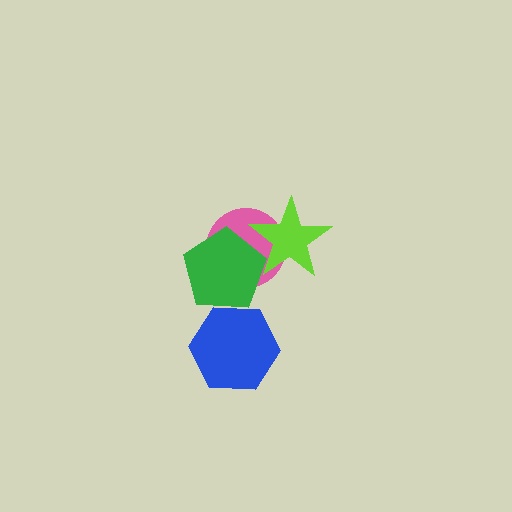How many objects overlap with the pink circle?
2 objects overlap with the pink circle.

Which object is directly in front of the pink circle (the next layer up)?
The lime star is directly in front of the pink circle.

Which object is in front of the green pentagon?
The blue hexagon is in front of the green pentagon.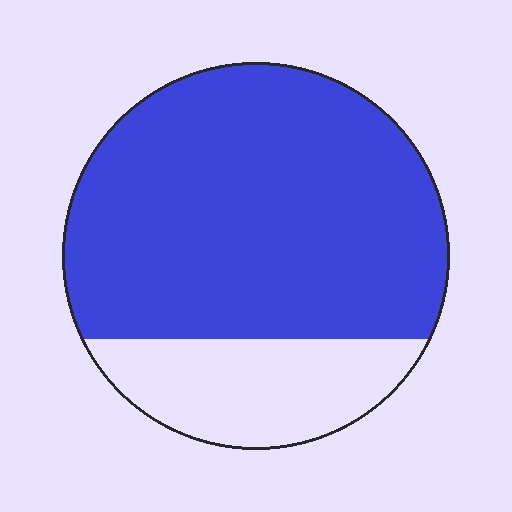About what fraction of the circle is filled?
About three quarters (3/4).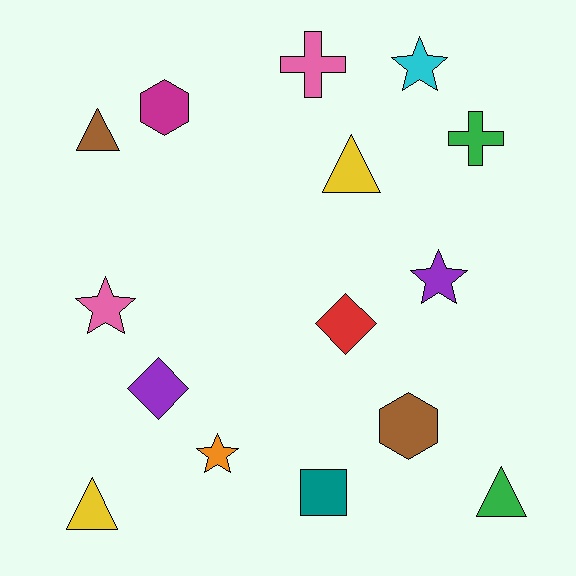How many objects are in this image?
There are 15 objects.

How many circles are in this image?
There are no circles.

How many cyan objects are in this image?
There is 1 cyan object.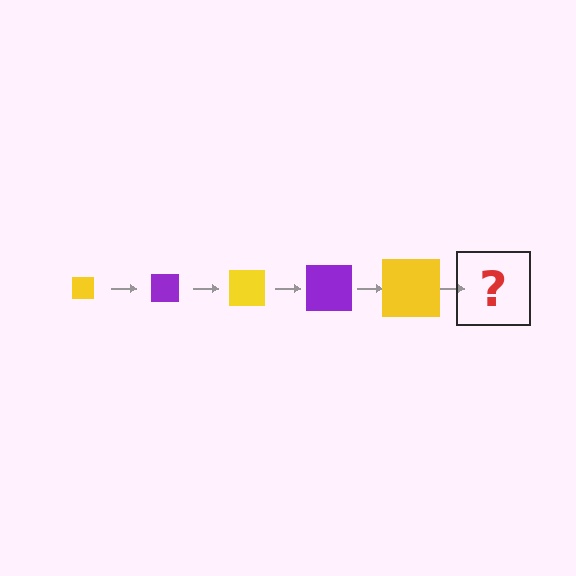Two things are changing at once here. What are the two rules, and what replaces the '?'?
The two rules are that the square grows larger each step and the color cycles through yellow and purple. The '?' should be a purple square, larger than the previous one.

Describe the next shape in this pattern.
It should be a purple square, larger than the previous one.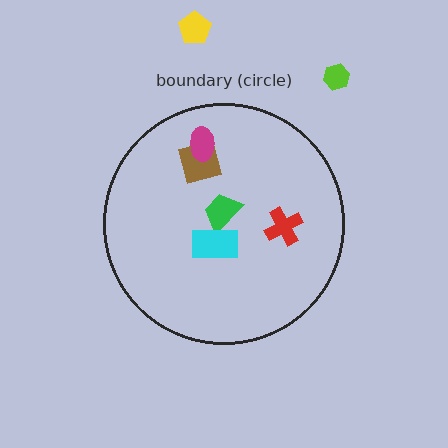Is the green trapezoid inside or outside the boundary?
Inside.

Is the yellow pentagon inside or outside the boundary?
Outside.